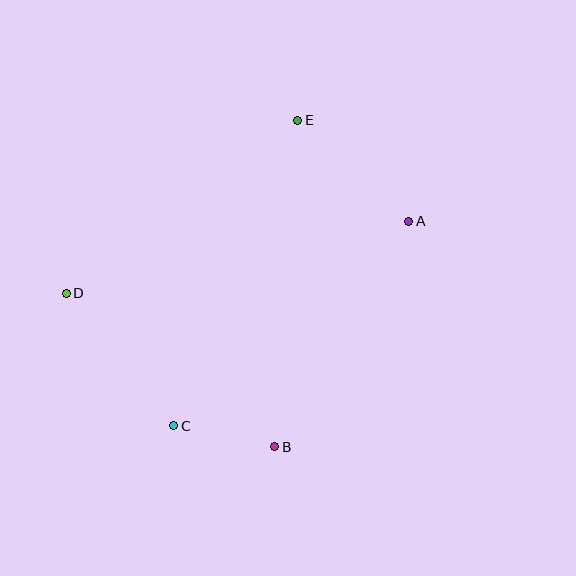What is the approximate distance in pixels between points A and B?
The distance between A and B is approximately 262 pixels.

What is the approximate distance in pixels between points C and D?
The distance between C and D is approximately 171 pixels.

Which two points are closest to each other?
Points B and C are closest to each other.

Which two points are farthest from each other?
Points A and D are farthest from each other.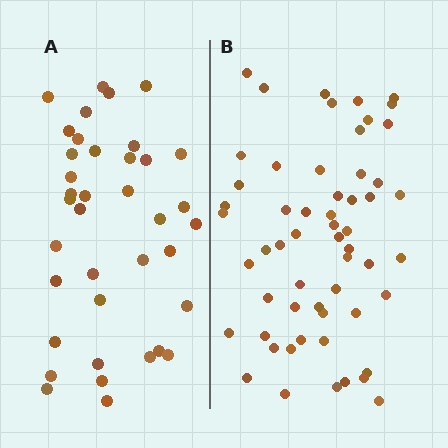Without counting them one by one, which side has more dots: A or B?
Region B (the right region) has more dots.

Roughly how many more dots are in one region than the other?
Region B has approximately 20 more dots than region A.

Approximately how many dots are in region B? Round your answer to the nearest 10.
About 60 dots. (The exact count is 57, which rounds to 60.)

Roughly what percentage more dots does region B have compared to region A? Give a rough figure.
About 50% more.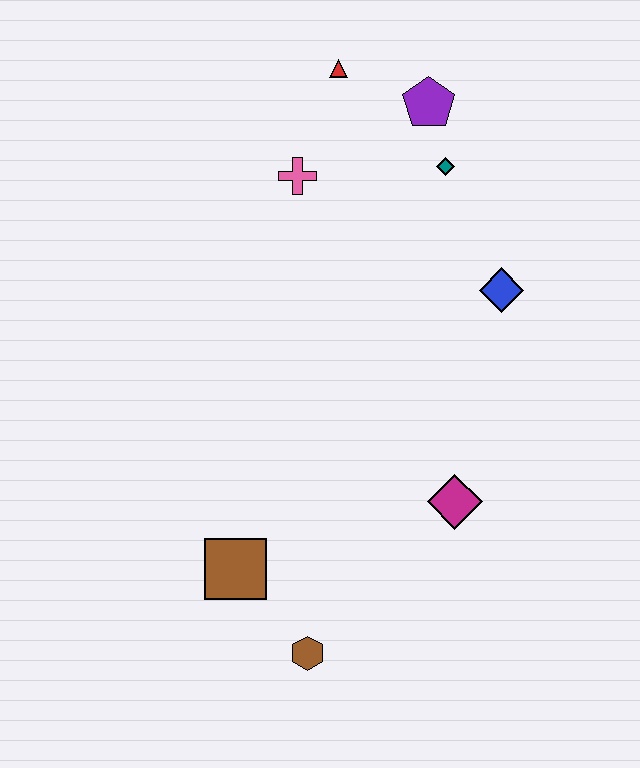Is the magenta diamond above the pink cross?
No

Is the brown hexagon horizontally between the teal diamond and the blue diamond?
No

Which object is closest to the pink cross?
The red triangle is closest to the pink cross.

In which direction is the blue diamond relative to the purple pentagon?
The blue diamond is below the purple pentagon.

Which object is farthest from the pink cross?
The brown hexagon is farthest from the pink cross.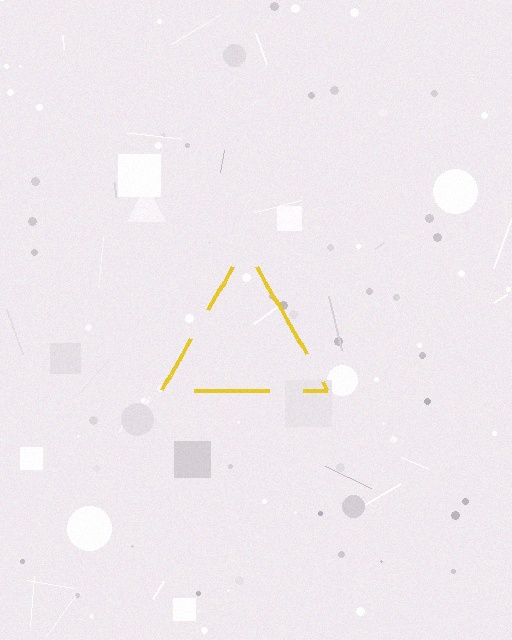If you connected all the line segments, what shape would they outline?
They would outline a triangle.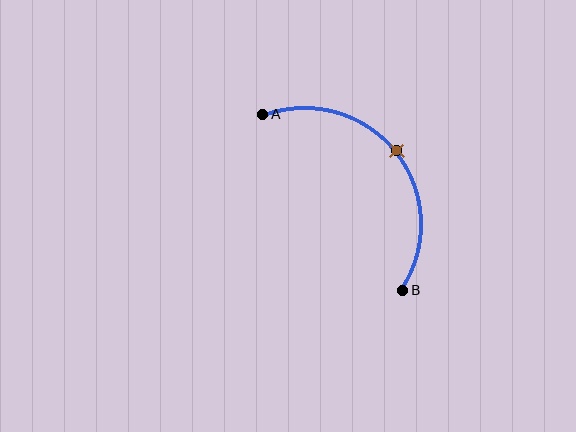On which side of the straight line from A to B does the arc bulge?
The arc bulges above and to the right of the straight line connecting A and B.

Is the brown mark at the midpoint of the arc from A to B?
Yes. The brown mark lies on the arc at equal arc-length from both A and B — it is the arc midpoint.